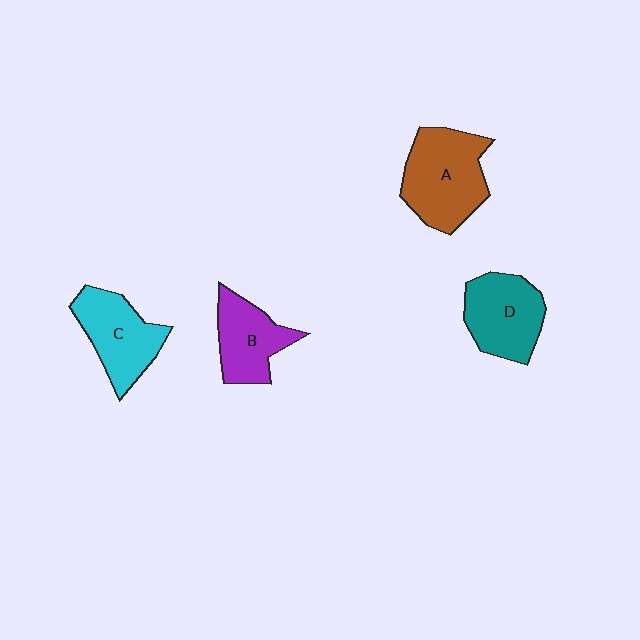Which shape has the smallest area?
Shape B (purple).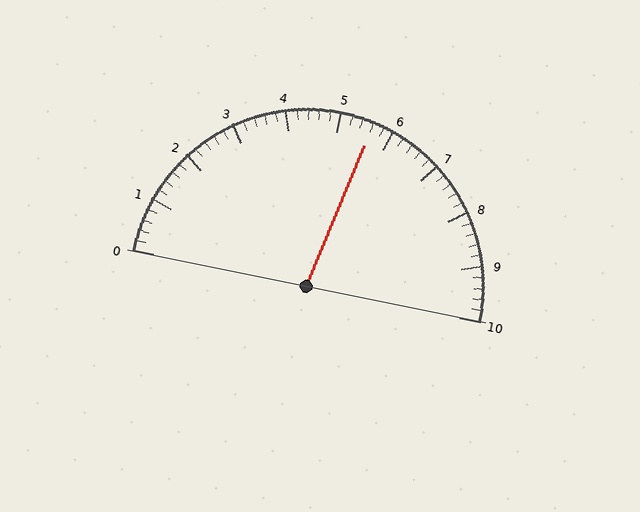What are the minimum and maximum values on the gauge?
The gauge ranges from 0 to 10.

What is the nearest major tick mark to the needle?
The nearest major tick mark is 6.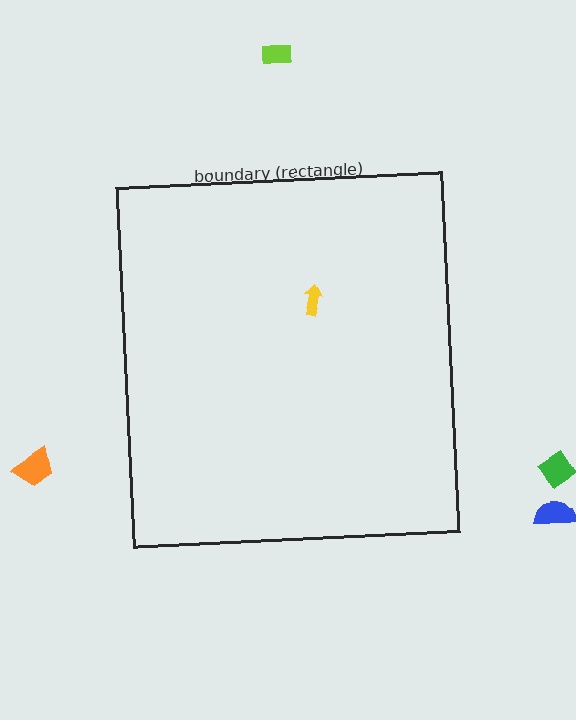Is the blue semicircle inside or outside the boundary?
Outside.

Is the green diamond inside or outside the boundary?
Outside.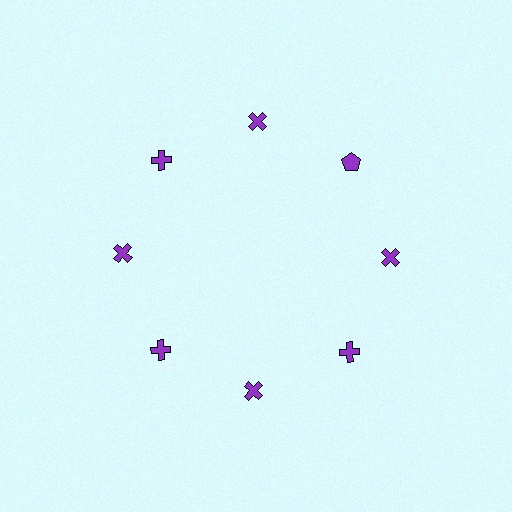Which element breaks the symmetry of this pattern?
The purple pentagon at roughly the 2 o'clock position breaks the symmetry. All other shapes are purple crosses.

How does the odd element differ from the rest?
It has a different shape: pentagon instead of cross.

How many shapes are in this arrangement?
There are 8 shapes arranged in a ring pattern.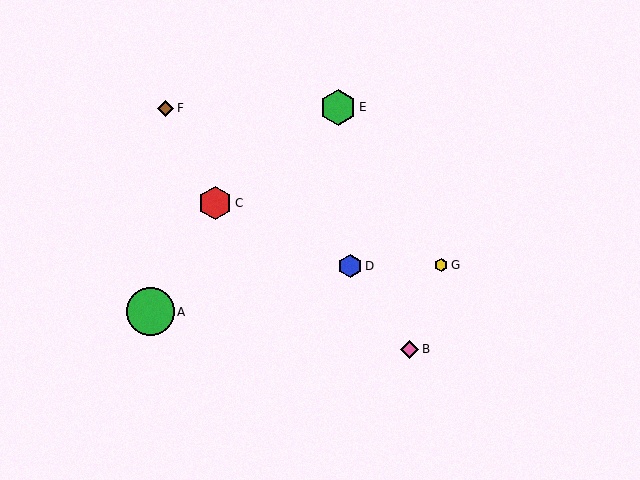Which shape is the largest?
The green circle (labeled A) is the largest.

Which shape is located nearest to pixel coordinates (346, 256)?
The blue hexagon (labeled D) at (350, 266) is nearest to that location.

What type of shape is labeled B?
Shape B is a pink diamond.